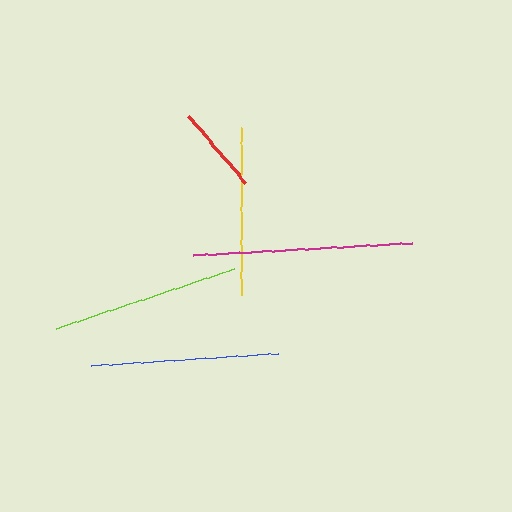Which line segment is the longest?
The magenta line is the longest at approximately 220 pixels.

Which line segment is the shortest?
The red line is the shortest at approximately 88 pixels.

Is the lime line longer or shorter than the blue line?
The lime line is longer than the blue line.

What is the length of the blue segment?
The blue segment is approximately 187 pixels long.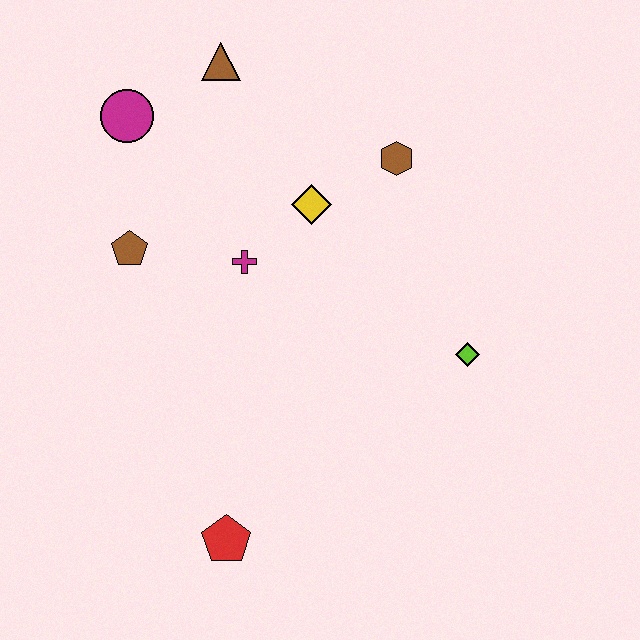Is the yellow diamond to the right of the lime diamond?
No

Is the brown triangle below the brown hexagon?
No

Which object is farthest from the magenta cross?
The red pentagon is farthest from the magenta cross.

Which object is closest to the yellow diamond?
The magenta cross is closest to the yellow diamond.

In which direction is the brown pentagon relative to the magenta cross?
The brown pentagon is to the left of the magenta cross.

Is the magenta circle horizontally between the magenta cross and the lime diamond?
No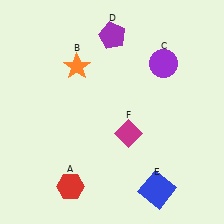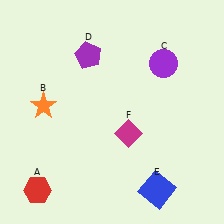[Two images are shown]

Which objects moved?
The objects that moved are: the red hexagon (A), the orange star (B), the purple pentagon (D).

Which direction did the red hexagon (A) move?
The red hexagon (A) moved left.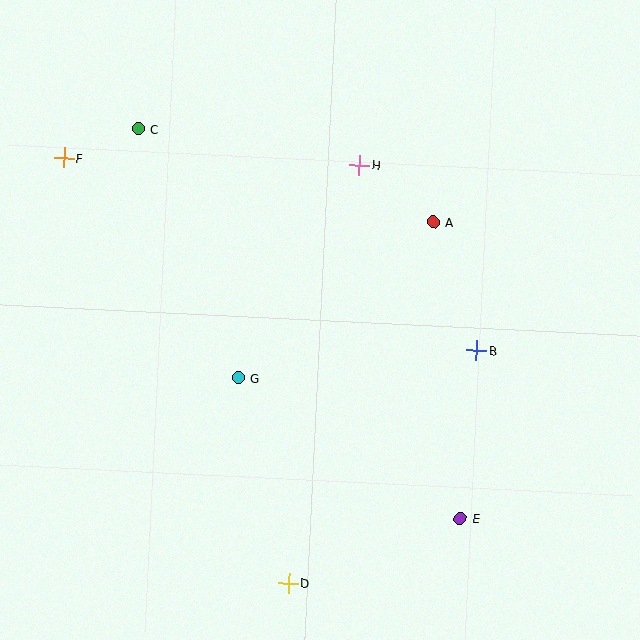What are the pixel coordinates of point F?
Point F is at (64, 158).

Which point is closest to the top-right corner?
Point A is closest to the top-right corner.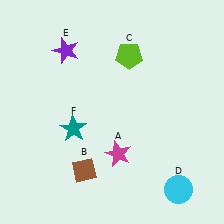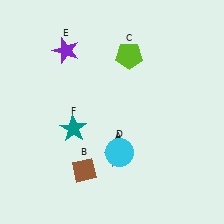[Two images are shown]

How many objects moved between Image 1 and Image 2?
1 object moved between the two images.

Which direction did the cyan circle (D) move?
The cyan circle (D) moved left.